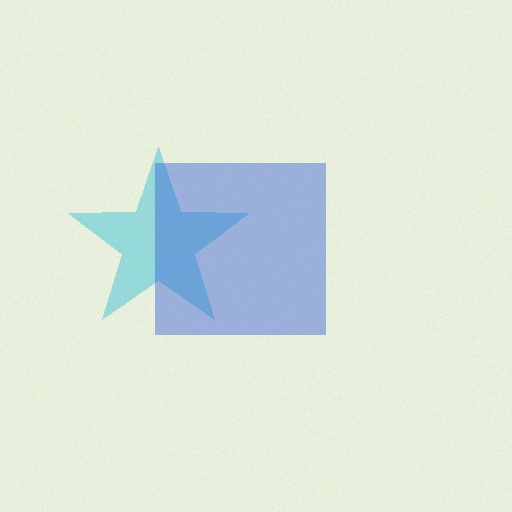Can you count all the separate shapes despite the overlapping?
Yes, there are 2 separate shapes.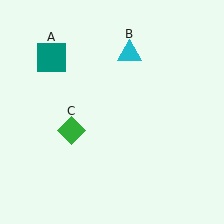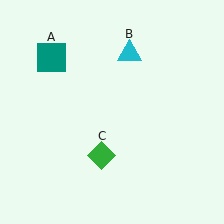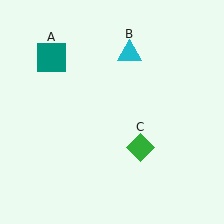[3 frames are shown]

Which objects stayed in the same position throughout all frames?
Teal square (object A) and cyan triangle (object B) remained stationary.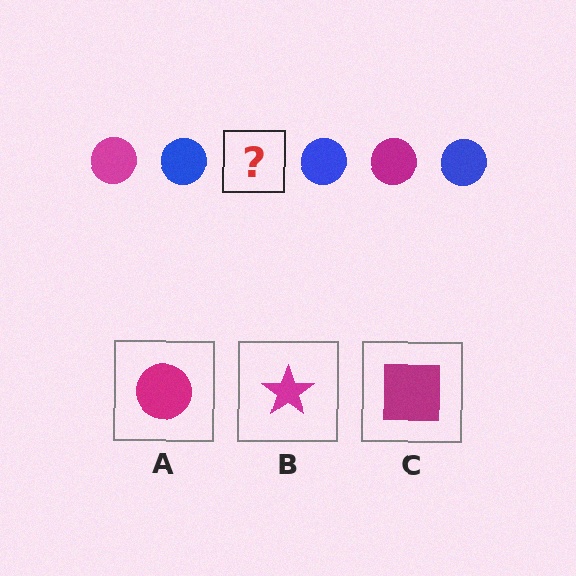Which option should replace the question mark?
Option A.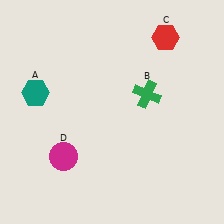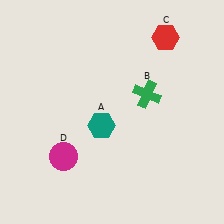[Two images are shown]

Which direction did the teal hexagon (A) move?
The teal hexagon (A) moved right.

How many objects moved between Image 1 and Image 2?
1 object moved between the two images.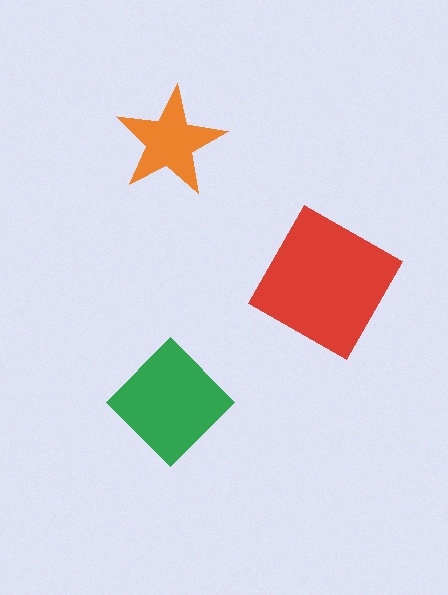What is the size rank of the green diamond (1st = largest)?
2nd.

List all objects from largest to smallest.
The red square, the green diamond, the orange star.